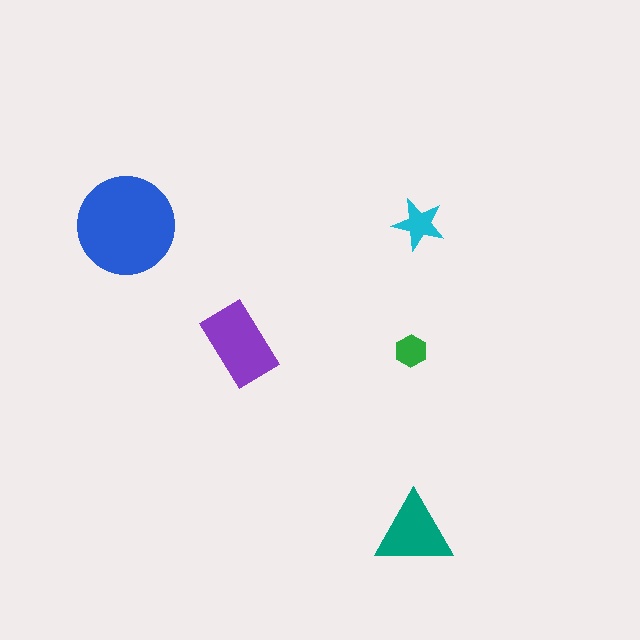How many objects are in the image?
There are 5 objects in the image.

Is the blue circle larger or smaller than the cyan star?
Larger.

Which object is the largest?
The blue circle.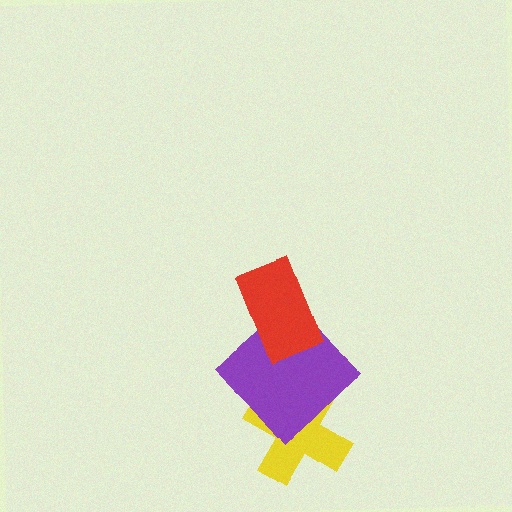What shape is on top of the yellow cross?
The purple diamond is on top of the yellow cross.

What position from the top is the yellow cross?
The yellow cross is 3rd from the top.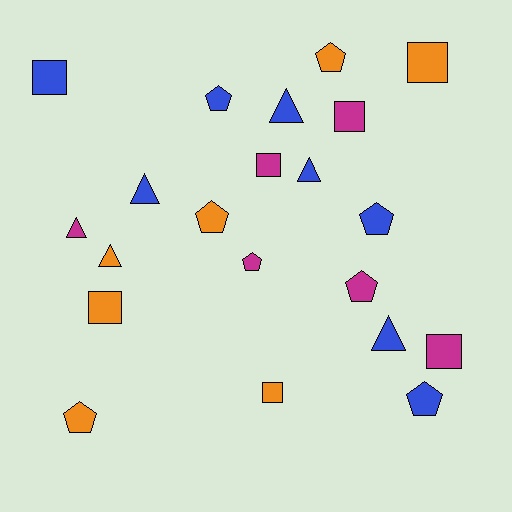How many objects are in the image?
There are 21 objects.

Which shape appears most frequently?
Pentagon, with 8 objects.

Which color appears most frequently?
Blue, with 8 objects.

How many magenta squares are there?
There are 3 magenta squares.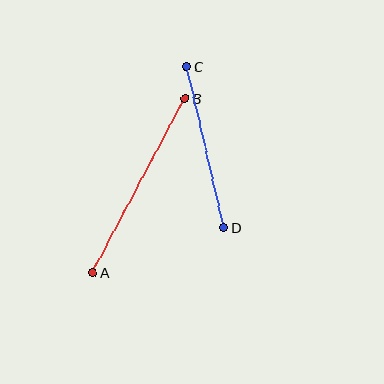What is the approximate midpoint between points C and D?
The midpoint is at approximately (205, 147) pixels.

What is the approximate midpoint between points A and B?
The midpoint is at approximately (139, 185) pixels.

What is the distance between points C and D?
The distance is approximately 165 pixels.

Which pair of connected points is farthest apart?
Points A and B are farthest apart.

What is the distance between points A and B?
The distance is approximately 197 pixels.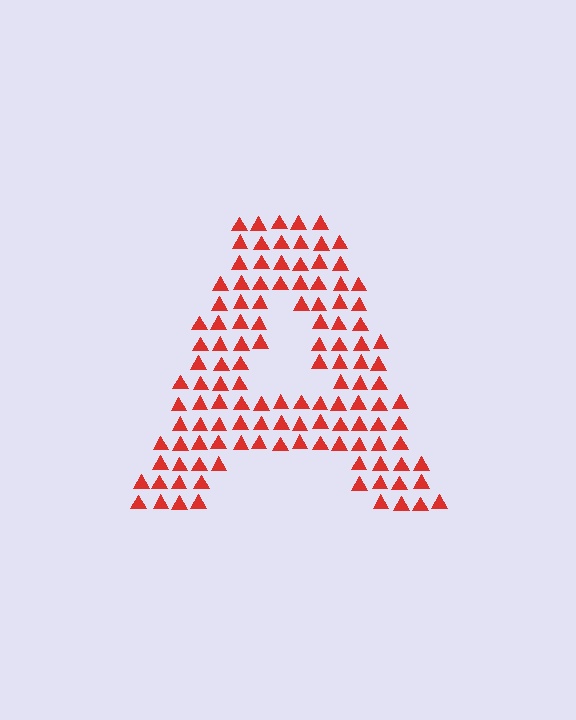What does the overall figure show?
The overall figure shows the letter A.